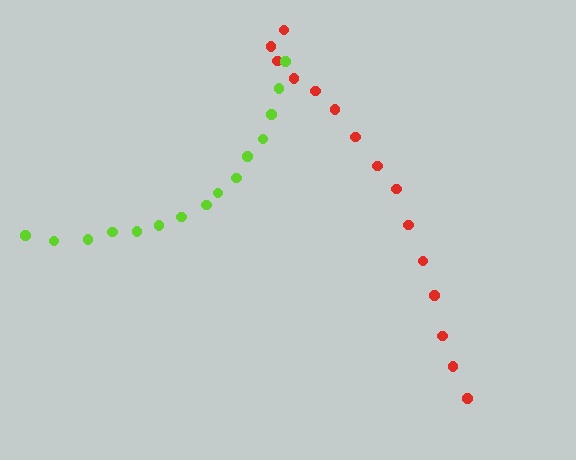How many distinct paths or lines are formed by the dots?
There are 2 distinct paths.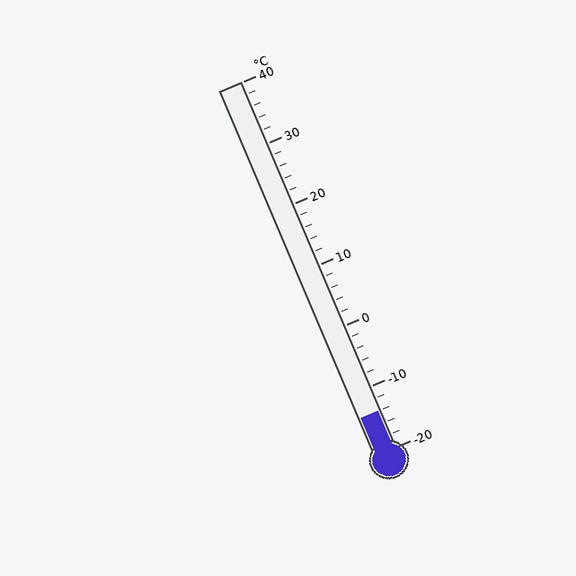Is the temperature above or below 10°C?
The temperature is below 10°C.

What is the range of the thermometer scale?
The thermometer scale ranges from -20°C to 40°C.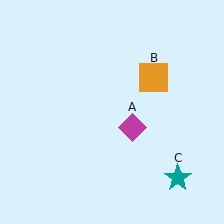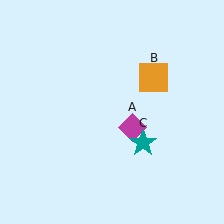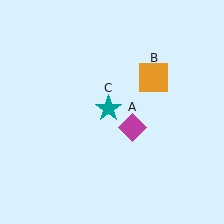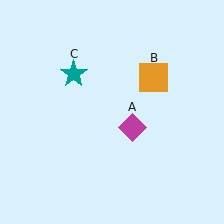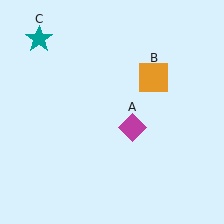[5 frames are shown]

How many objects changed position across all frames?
1 object changed position: teal star (object C).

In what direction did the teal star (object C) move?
The teal star (object C) moved up and to the left.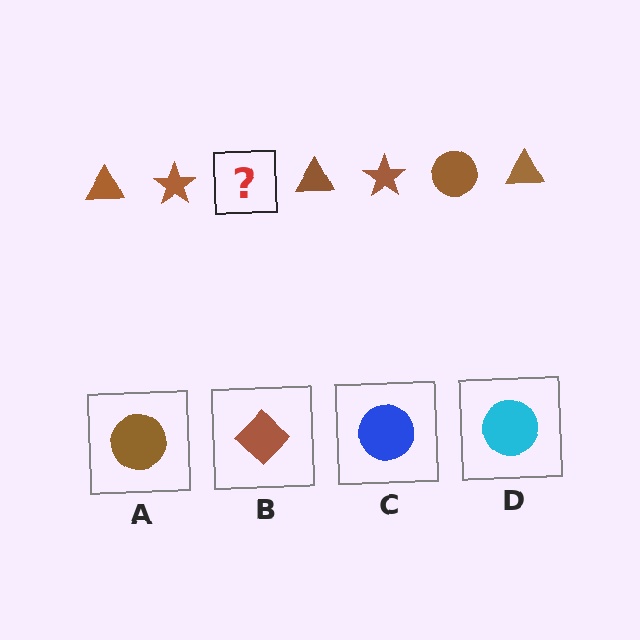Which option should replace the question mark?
Option A.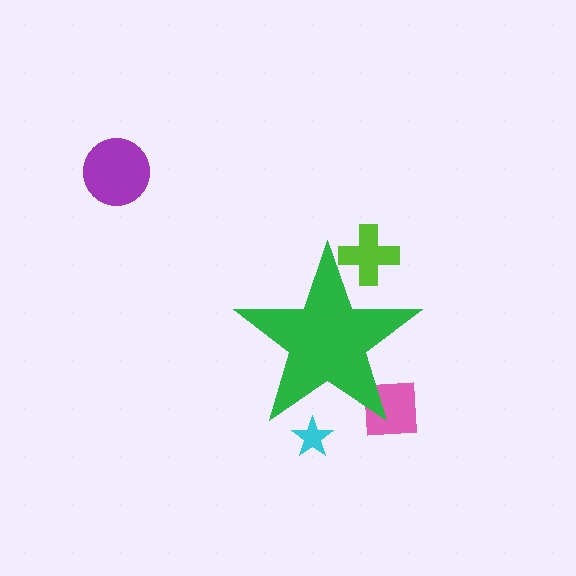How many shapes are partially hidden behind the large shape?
3 shapes are partially hidden.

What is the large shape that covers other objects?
A green star.